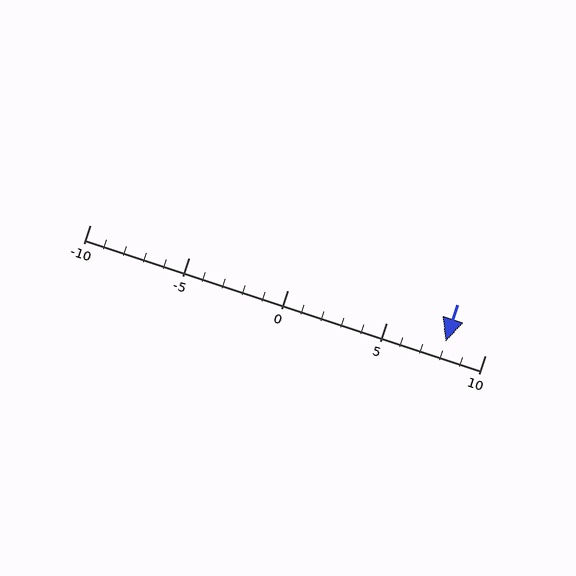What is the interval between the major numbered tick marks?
The major tick marks are spaced 5 units apart.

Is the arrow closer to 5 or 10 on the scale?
The arrow is closer to 10.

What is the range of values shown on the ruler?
The ruler shows values from -10 to 10.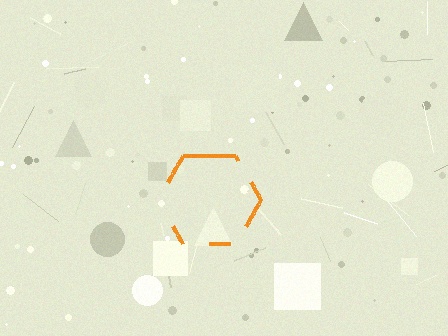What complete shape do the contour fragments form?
The contour fragments form a hexagon.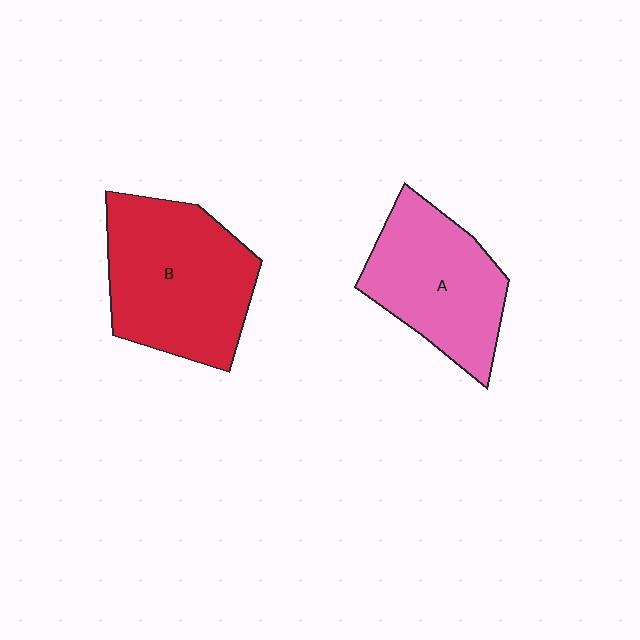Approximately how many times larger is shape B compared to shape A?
Approximately 1.2 times.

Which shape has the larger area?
Shape B (red).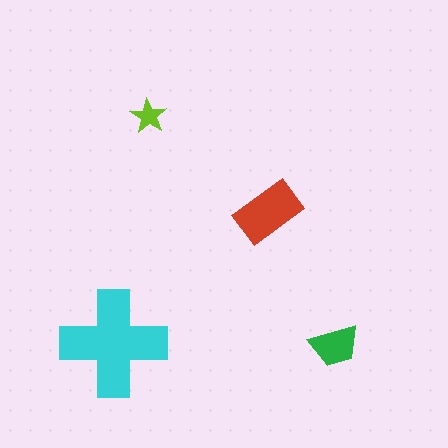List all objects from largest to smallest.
The cyan cross, the red rectangle, the green trapezoid, the lime star.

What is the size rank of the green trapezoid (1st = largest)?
3rd.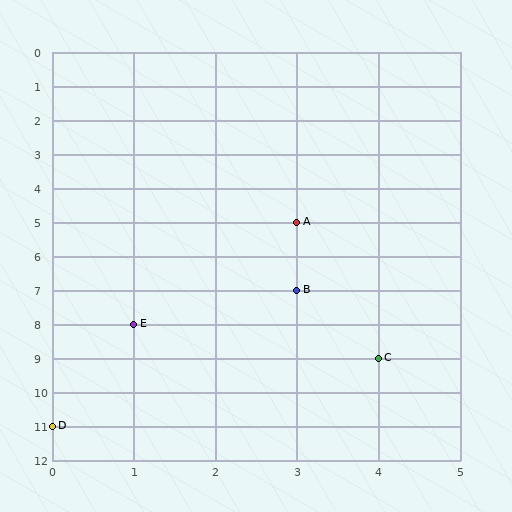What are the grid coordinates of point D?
Point D is at grid coordinates (0, 11).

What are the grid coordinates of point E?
Point E is at grid coordinates (1, 8).